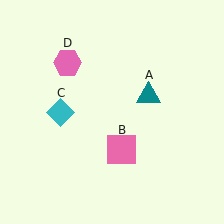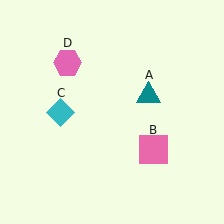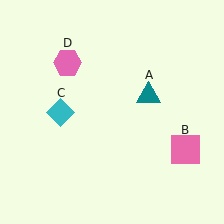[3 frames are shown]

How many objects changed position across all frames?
1 object changed position: pink square (object B).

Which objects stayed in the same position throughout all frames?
Teal triangle (object A) and cyan diamond (object C) and pink hexagon (object D) remained stationary.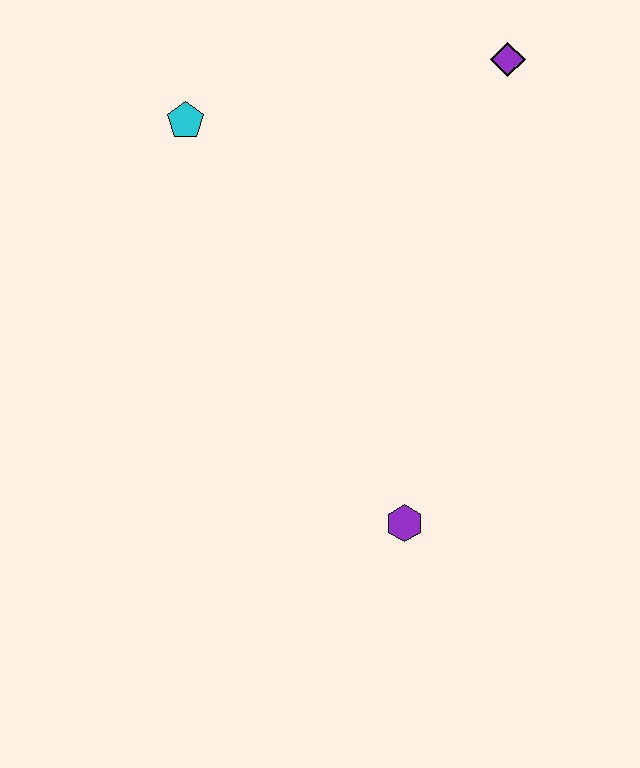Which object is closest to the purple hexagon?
The cyan pentagon is closest to the purple hexagon.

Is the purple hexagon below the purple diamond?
Yes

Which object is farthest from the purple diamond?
The purple hexagon is farthest from the purple diamond.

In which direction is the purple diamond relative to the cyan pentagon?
The purple diamond is to the right of the cyan pentagon.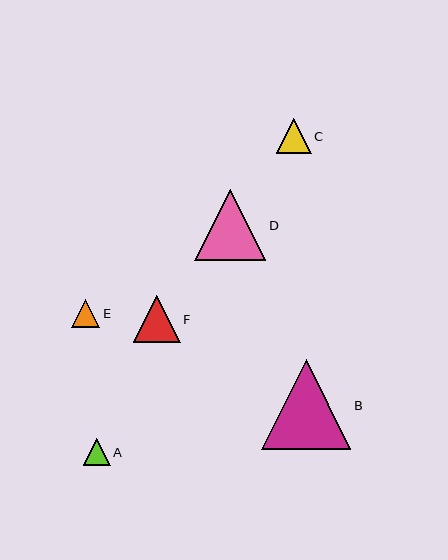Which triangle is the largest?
Triangle B is the largest with a size of approximately 89 pixels.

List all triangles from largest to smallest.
From largest to smallest: B, D, F, C, E, A.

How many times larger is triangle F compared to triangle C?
Triangle F is approximately 1.3 times the size of triangle C.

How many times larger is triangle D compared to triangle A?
Triangle D is approximately 2.6 times the size of triangle A.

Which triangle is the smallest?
Triangle A is the smallest with a size of approximately 27 pixels.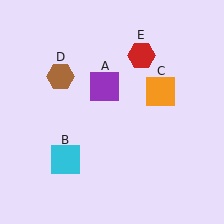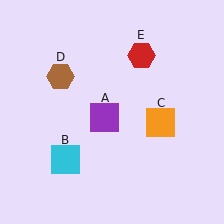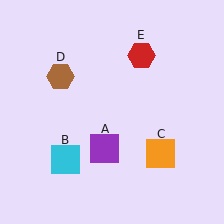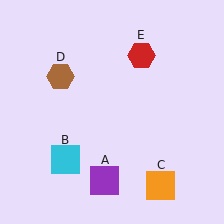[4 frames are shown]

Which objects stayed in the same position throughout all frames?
Cyan square (object B) and brown hexagon (object D) and red hexagon (object E) remained stationary.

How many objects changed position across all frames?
2 objects changed position: purple square (object A), orange square (object C).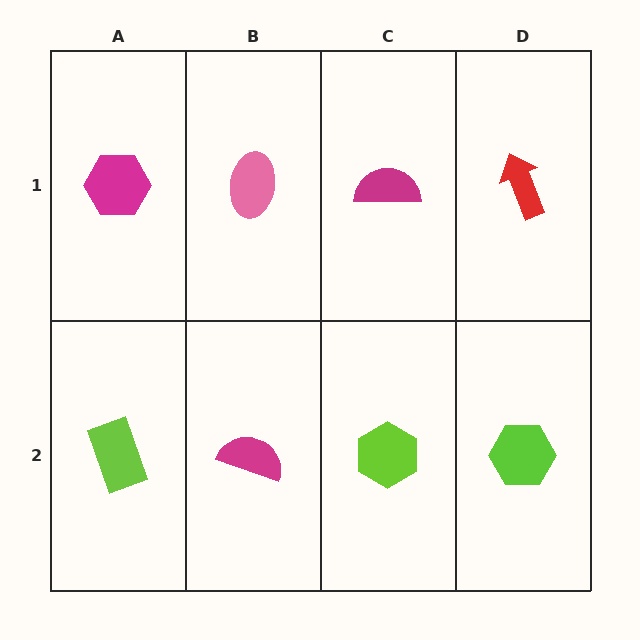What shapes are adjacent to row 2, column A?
A magenta hexagon (row 1, column A), a magenta semicircle (row 2, column B).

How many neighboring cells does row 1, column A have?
2.